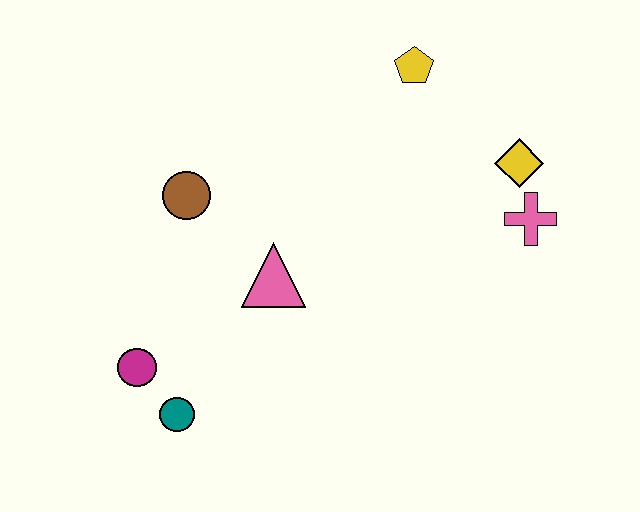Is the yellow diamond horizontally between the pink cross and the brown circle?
Yes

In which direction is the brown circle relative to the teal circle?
The brown circle is above the teal circle.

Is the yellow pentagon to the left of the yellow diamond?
Yes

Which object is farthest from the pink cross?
The magenta circle is farthest from the pink cross.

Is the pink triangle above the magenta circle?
Yes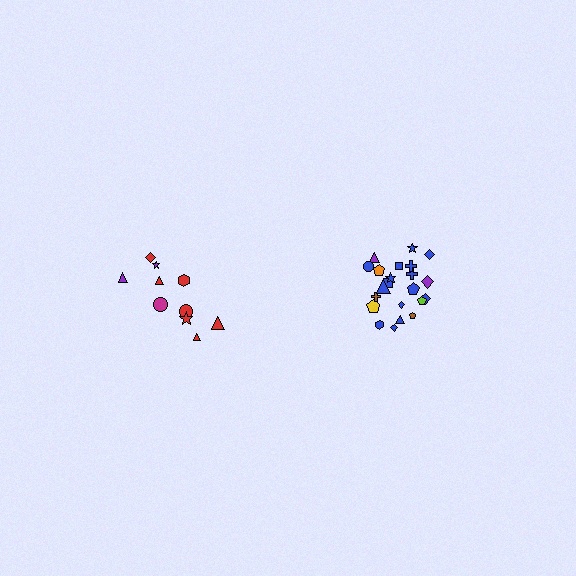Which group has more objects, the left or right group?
The right group.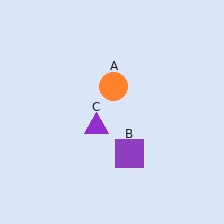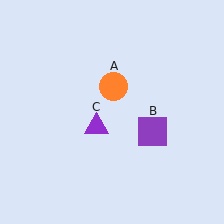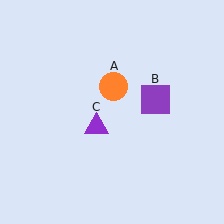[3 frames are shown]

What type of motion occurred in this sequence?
The purple square (object B) rotated counterclockwise around the center of the scene.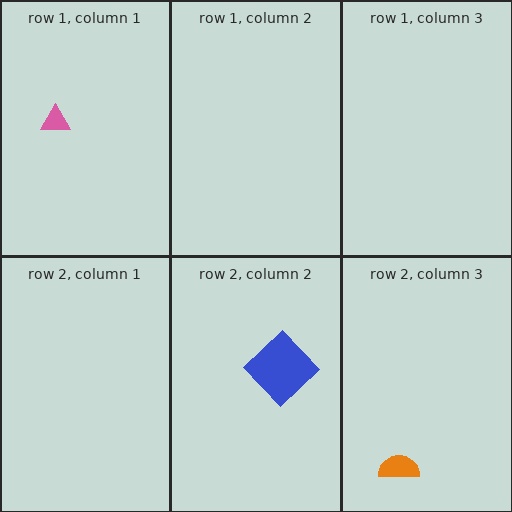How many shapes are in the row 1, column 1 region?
1.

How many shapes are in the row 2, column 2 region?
1.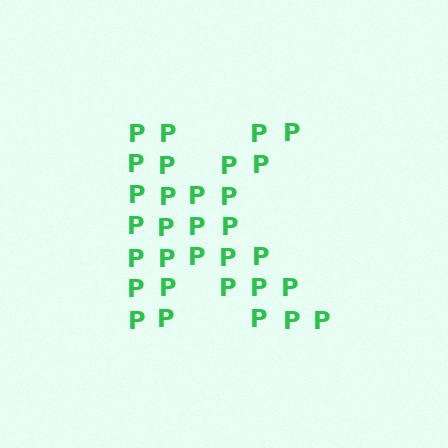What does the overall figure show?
The overall figure shows the letter K.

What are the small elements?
The small elements are letter P's.